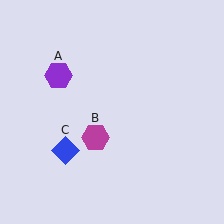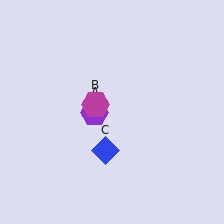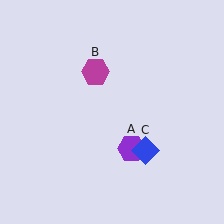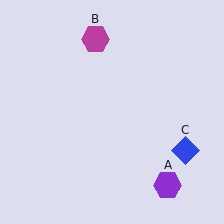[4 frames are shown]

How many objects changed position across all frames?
3 objects changed position: purple hexagon (object A), magenta hexagon (object B), blue diamond (object C).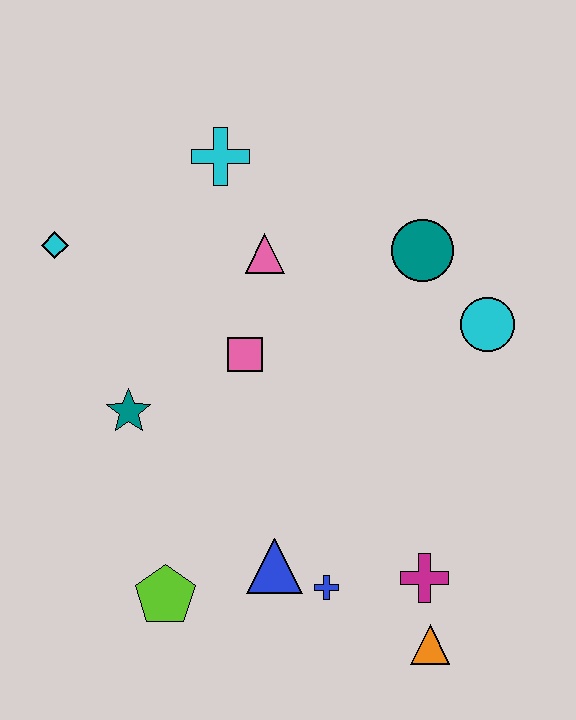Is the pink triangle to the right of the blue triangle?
No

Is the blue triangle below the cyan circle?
Yes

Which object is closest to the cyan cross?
The pink triangle is closest to the cyan cross.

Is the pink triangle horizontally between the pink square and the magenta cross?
Yes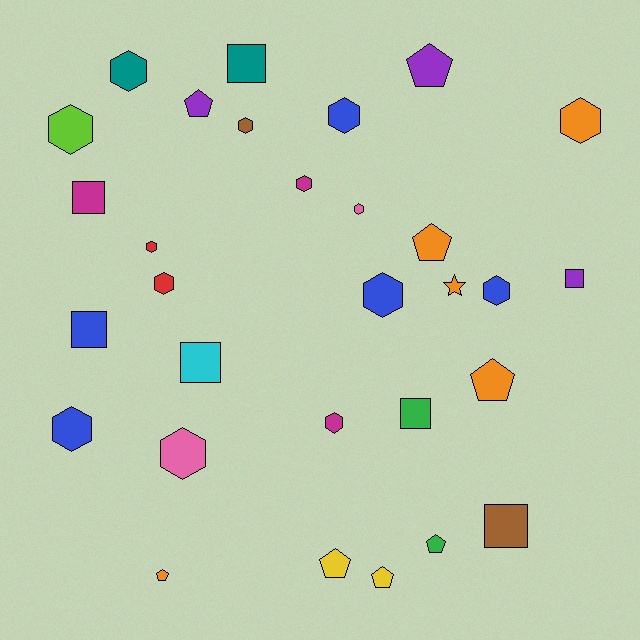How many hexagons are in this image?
There are 14 hexagons.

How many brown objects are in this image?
There are 2 brown objects.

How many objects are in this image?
There are 30 objects.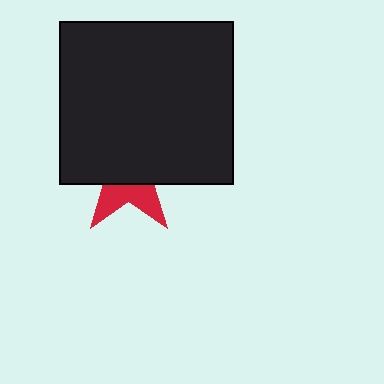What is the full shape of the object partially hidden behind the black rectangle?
The partially hidden object is a red star.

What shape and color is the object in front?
The object in front is a black rectangle.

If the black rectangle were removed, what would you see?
You would see the complete red star.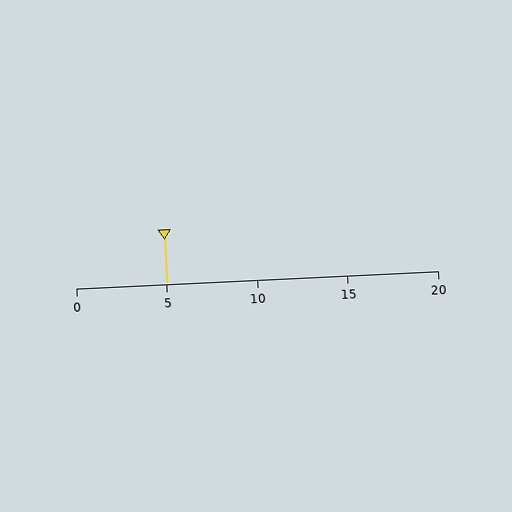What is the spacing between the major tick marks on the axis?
The major ticks are spaced 5 apart.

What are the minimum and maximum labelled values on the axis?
The axis runs from 0 to 20.